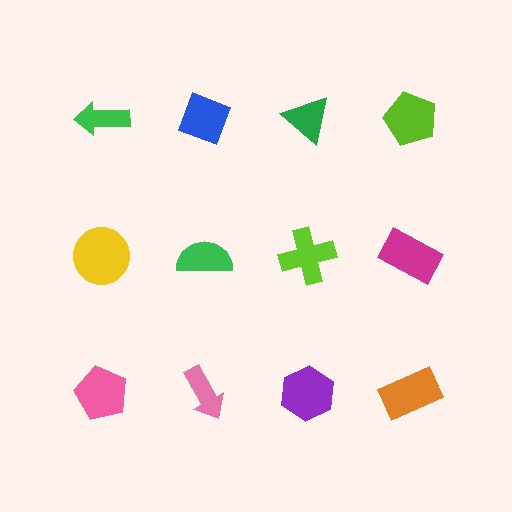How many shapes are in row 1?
4 shapes.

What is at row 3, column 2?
A pink arrow.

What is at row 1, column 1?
A green arrow.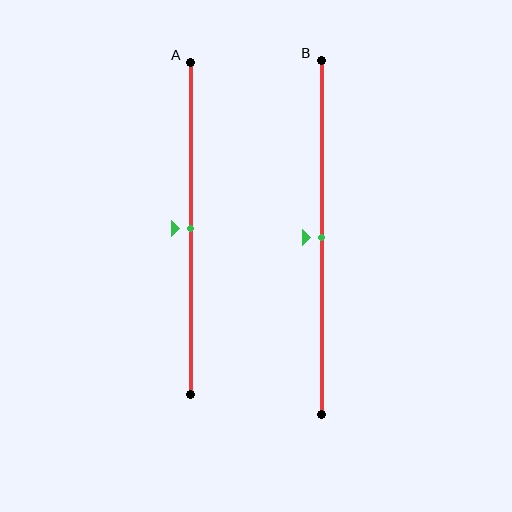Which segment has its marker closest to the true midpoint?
Segment A has its marker closest to the true midpoint.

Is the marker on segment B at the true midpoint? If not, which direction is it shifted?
Yes, the marker on segment B is at the true midpoint.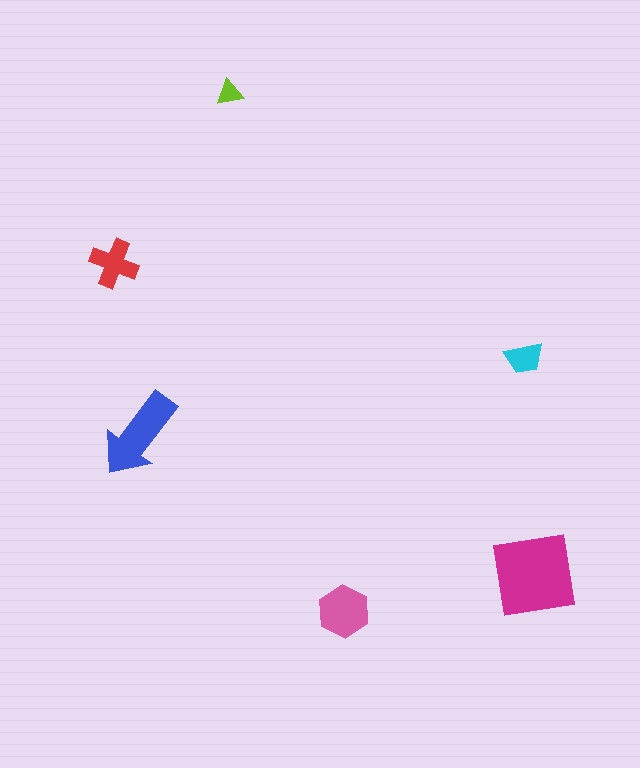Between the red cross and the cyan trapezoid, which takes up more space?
The red cross.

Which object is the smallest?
The lime triangle.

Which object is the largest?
The magenta square.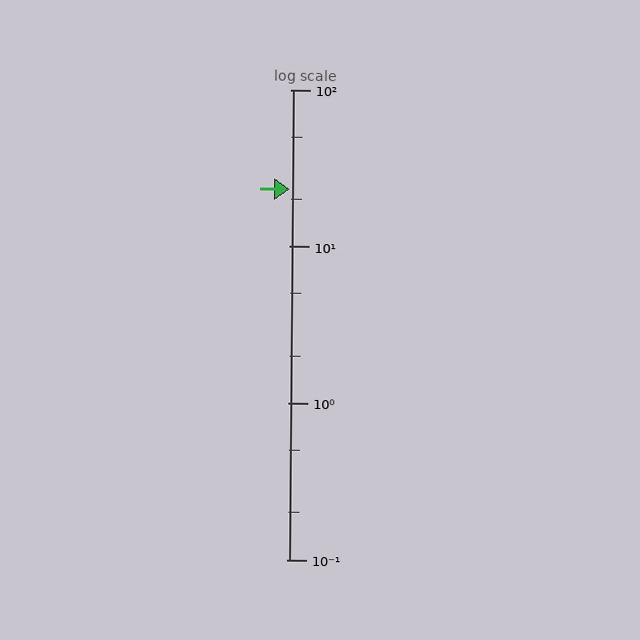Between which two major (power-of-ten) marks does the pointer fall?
The pointer is between 10 and 100.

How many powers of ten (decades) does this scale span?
The scale spans 3 decades, from 0.1 to 100.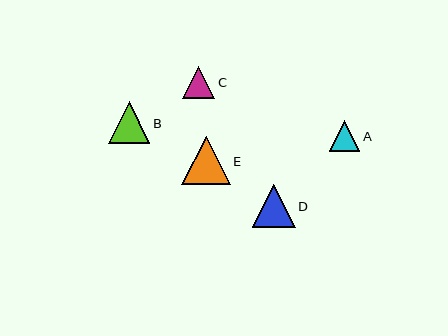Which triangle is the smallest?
Triangle A is the smallest with a size of approximately 31 pixels.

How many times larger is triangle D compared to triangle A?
Triangle D is approximately 1.4 times the size of triangle A.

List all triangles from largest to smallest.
From largest to smallest: E, D, B, C, A.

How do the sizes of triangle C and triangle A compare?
Triangle C and triangle A are approximately the same size.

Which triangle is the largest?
Triangle E is the largest with a size of approximately 48 pixels.